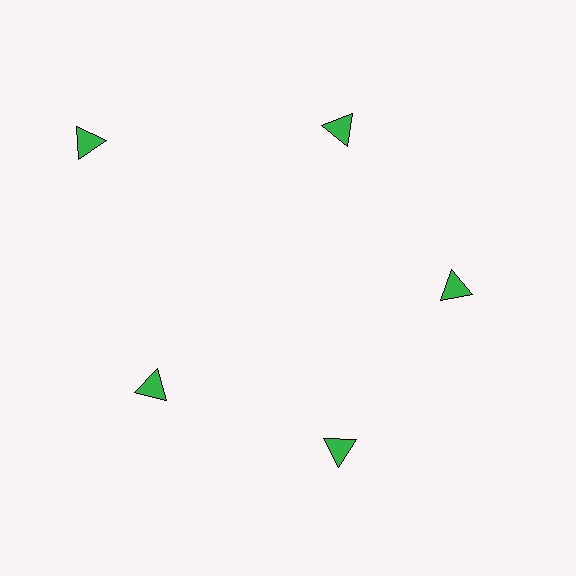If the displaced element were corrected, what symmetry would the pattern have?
It would have 5-fold rotational symmetry — the pattern would map onto itself every 72 degrees.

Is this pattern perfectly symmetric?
No. The 5 green triangles are arranged in a ring, but one element near the 10 o'clock position is pushed outward from the center, breaking the 5-fold rotational symmetry.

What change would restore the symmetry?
The symmetry would be restored by moving it inward, back onto the ring so that all 5 triangles sit at equal angles and equal distance from the center.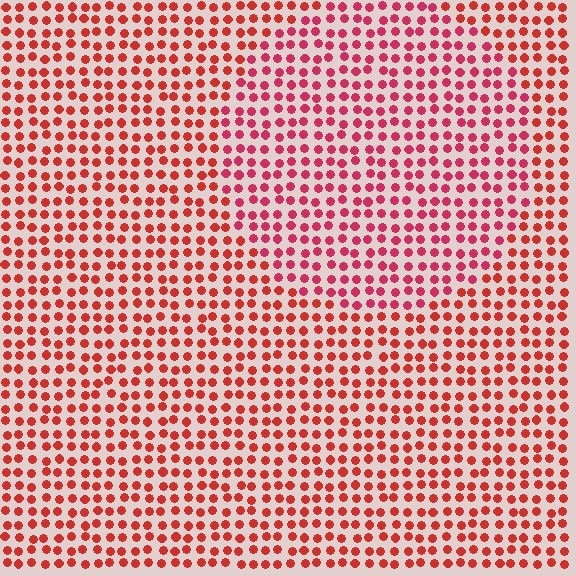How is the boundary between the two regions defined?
The boundary is defined purely by a slight shift in hue (about 21 degrees). Spacing, size, and orientation are identical on both sides.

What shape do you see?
I see a circle.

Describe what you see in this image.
The image is filled with small red elements in a uniform arrangement. A circle-shaped region is visible where the elements are tinted to a slightly different hue, forming a subtle color boundary.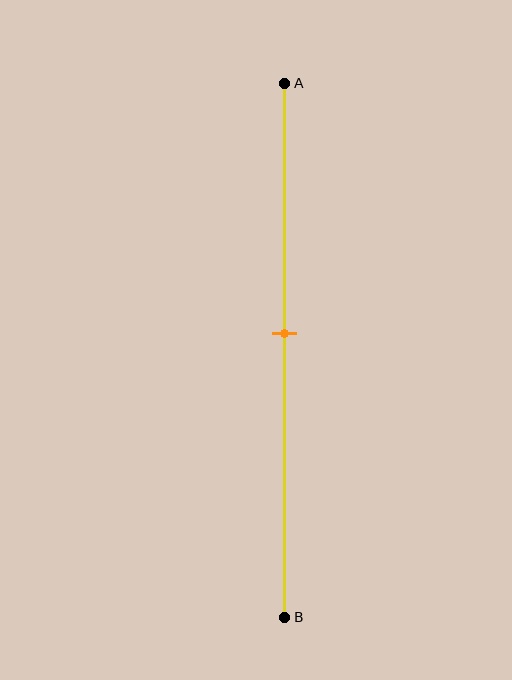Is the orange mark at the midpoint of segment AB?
No, the mark is at about 45% from A, not at the 50% midpoint.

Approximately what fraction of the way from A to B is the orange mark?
The orange mark is approximately 45% of the way from A to B.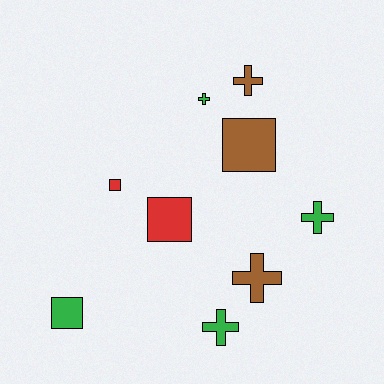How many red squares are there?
There are 2 red squares.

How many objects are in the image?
There are 9 objects.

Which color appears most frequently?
Green, with 4 objects.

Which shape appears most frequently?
Cross, with 5 objects.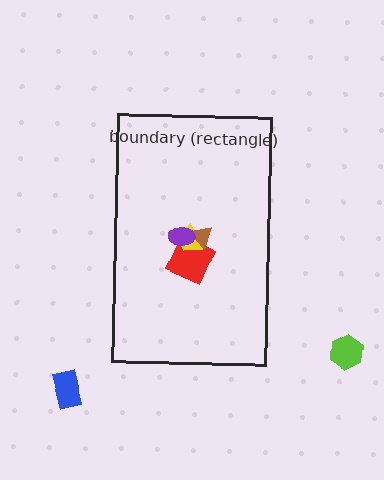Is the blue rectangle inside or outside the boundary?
Outside.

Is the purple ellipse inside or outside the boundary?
Inside.